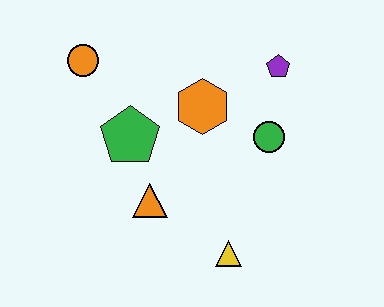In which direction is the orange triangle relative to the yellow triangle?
The orange triangle is to the left of the yellow triangle.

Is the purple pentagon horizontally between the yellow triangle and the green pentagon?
No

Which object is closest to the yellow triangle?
The orange triangle is closest to the yellow triangle.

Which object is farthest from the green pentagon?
The purple pentagon is farthest from the green pentagon.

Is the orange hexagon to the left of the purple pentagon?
Yes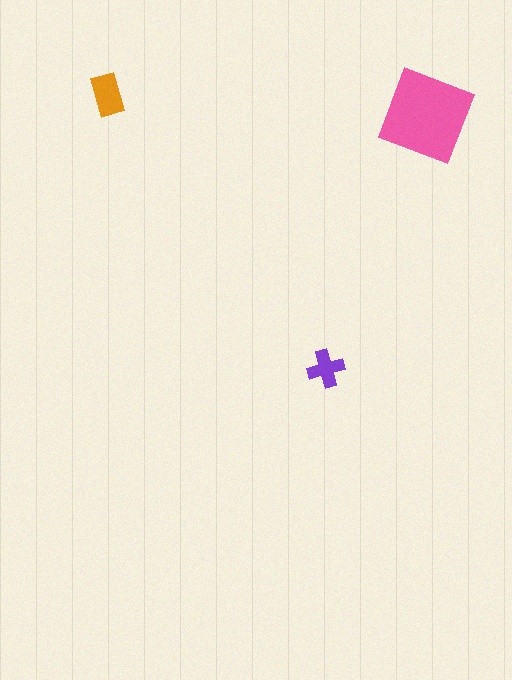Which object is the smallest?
The purple cross.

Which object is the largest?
The pink square.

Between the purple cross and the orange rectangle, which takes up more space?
The orange rectangle.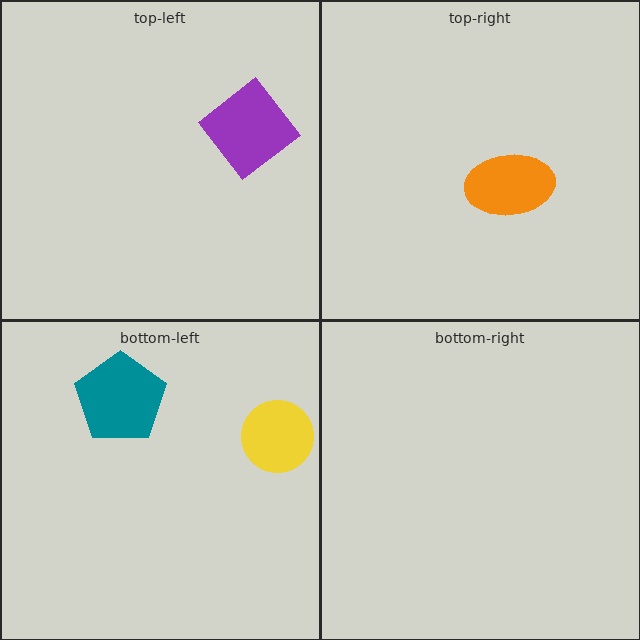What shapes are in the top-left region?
The purple diamond.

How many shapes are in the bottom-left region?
2.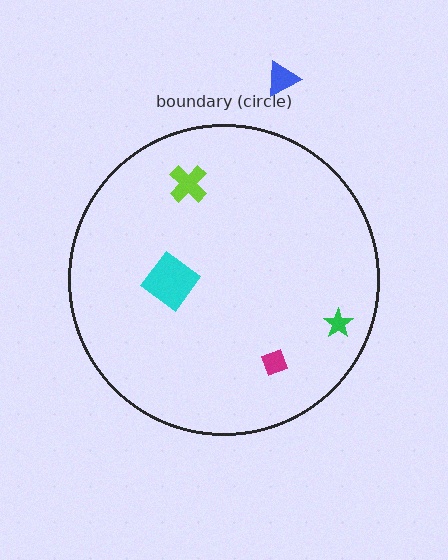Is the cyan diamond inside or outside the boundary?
Inside.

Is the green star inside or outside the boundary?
Inside.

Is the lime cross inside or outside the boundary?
Inside.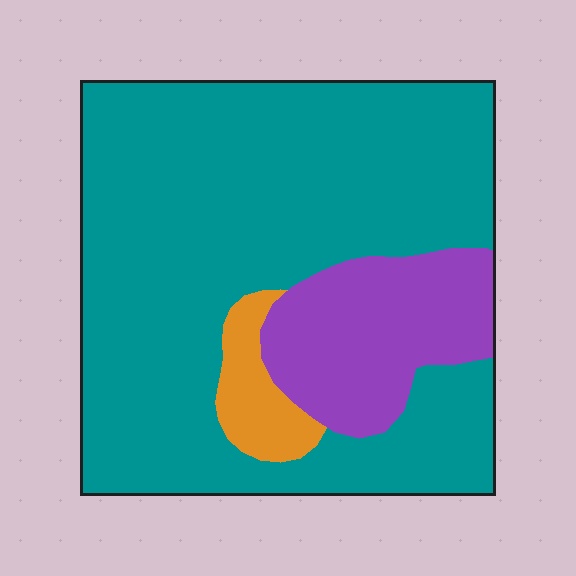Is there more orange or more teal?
Teal.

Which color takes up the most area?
Teal, at roughly 75%.